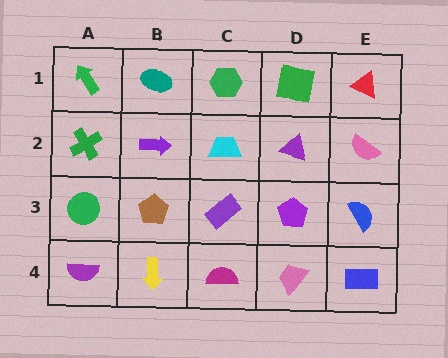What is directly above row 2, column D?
A green square.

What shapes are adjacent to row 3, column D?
A purple triangle (row 2, column D), a pink trapezoid (row 4, column D), a purple rectangle (row 3, column C), a blue semicircle (row 3, column E).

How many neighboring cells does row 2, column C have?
4.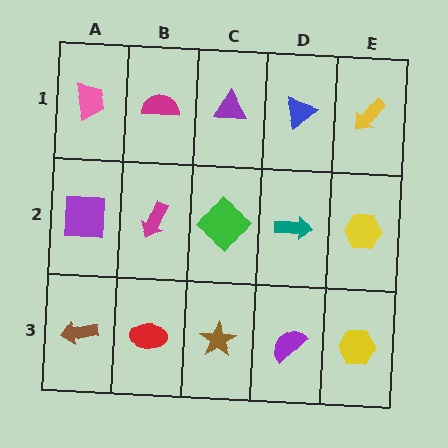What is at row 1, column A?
A pink trapezoid.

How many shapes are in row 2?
5 shapes.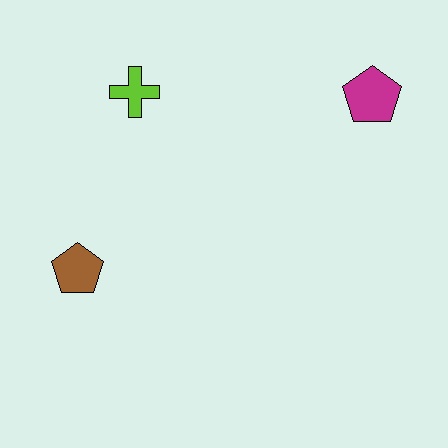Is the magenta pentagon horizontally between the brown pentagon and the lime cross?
No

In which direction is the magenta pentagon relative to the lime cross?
The magenta pentagon is to the right of the lime cross.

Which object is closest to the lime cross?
The brown pentagon is closest to the lime cross.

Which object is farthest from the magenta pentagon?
The brown pentagon is farthest from the magenta pentagon.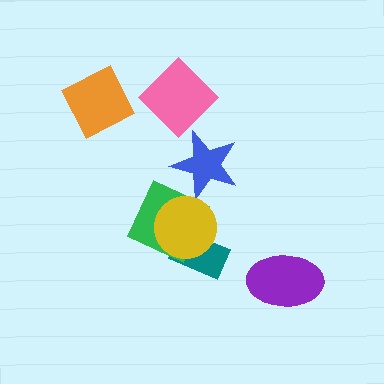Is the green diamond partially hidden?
Yes, it is partially covered by another shape.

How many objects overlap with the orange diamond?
0 objects overlap with the orange diamond.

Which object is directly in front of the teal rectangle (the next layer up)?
The green diamond is directly in front of the teal rectangle.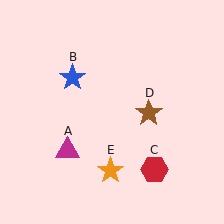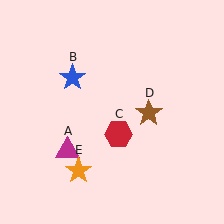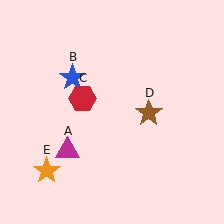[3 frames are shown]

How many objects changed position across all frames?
2 objects changed position: red hexagon (object C), orange star (object E).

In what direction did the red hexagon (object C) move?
The red hexagon (object C) moved up and to the left.